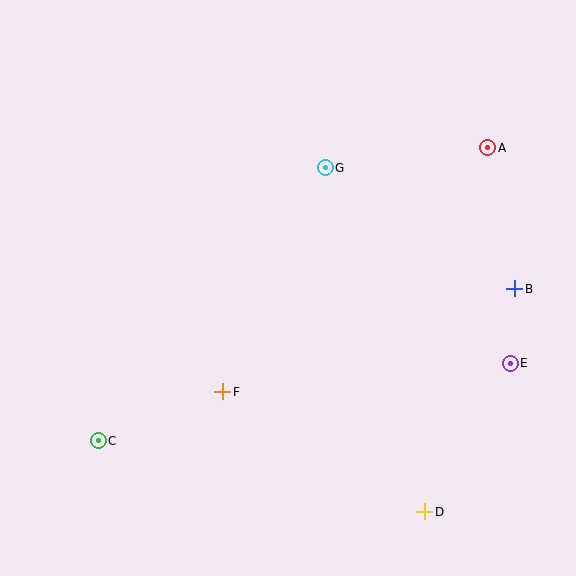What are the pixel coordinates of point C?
Point C is at (98, 441).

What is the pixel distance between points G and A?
The distance between G and A is 164 pixels.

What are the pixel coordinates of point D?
Point D is at (425, 512).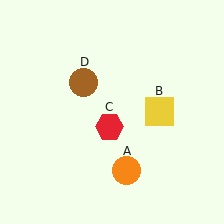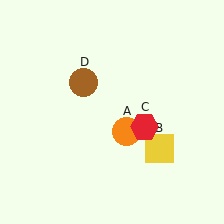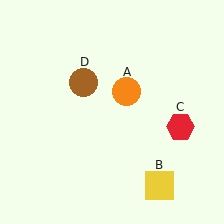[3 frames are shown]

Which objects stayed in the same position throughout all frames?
Brown circle (object D) remained stationary.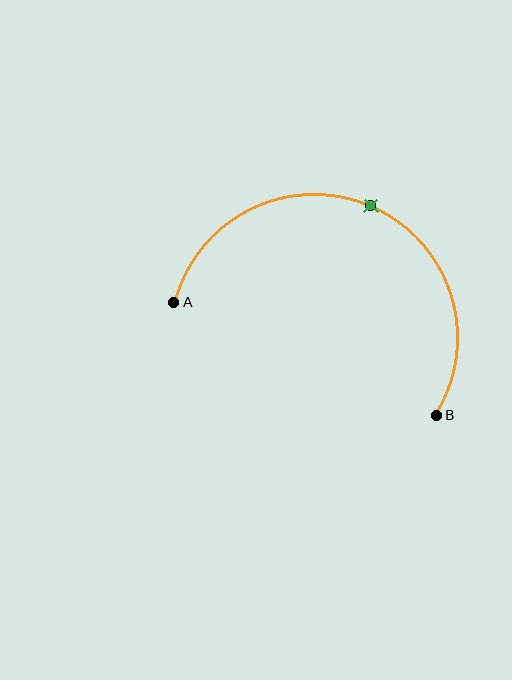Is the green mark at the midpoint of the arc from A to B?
Yes. The green mark lies on the arc at equal arc-length from both A and B — it is the arc midpoint.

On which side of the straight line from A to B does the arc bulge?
The arc bulges above the straight line connecting A and B.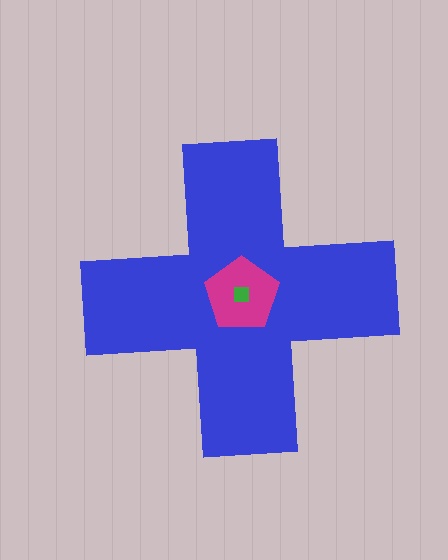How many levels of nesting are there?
3.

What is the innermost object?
The green square.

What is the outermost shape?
The blue cross.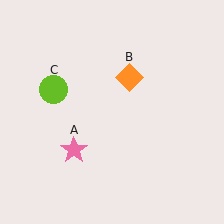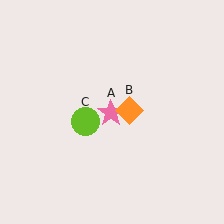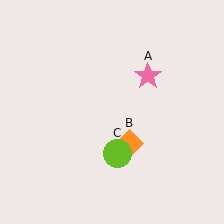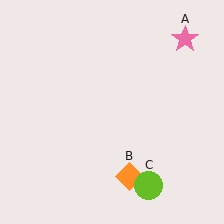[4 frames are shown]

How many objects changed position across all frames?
3 objects changed position: pink star (object A), orange diamond (object B), lime circle (object C).